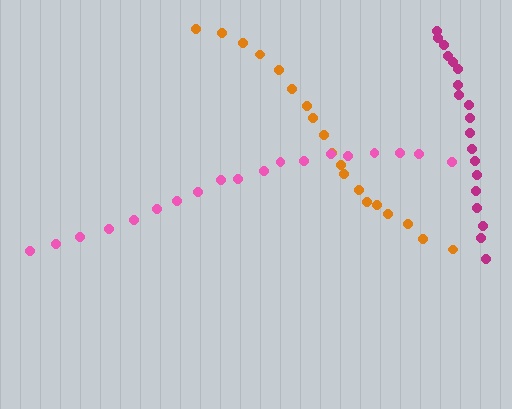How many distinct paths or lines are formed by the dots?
There are 3 distinct paths.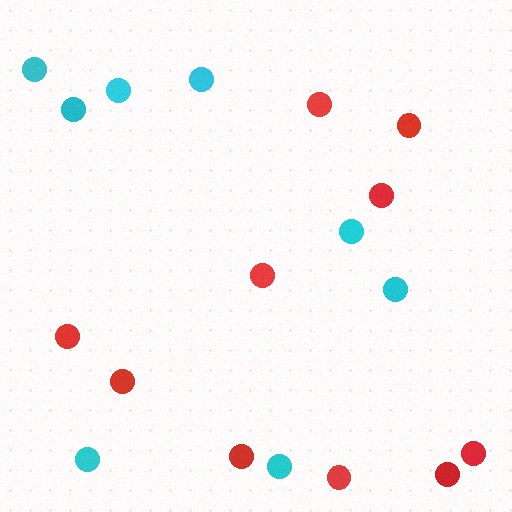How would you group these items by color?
There are 2 groups: one group of cyan circles (8) and one group of red circles (10).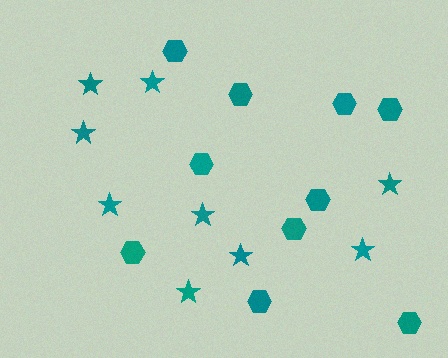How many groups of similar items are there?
There are 2 groups: one group of stars (9) and one group of hexagons (10).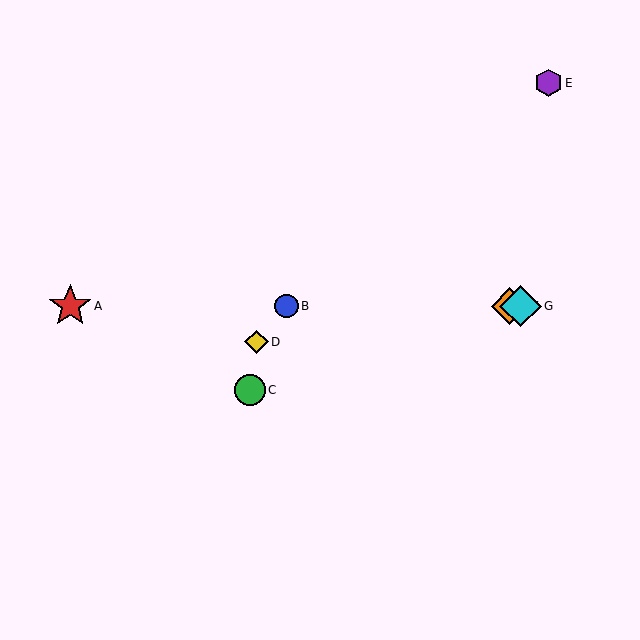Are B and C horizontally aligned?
No, B is at y≈306 and C is at y≈390.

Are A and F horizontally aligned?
Yes, both are at y≈306.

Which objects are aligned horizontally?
Objects A, B, F, G are aligned horizontally.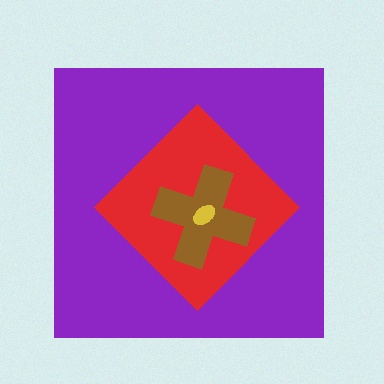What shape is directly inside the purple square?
The red diamond.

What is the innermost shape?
The yellow ellipse.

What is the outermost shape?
The purple square.